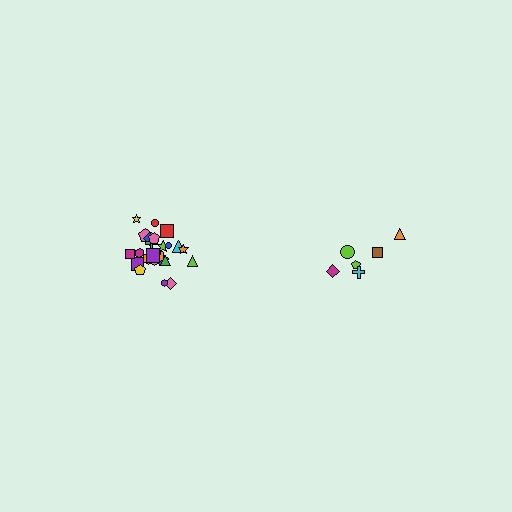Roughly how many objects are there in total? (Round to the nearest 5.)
Roughly 30 objects in total.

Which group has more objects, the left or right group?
The left group.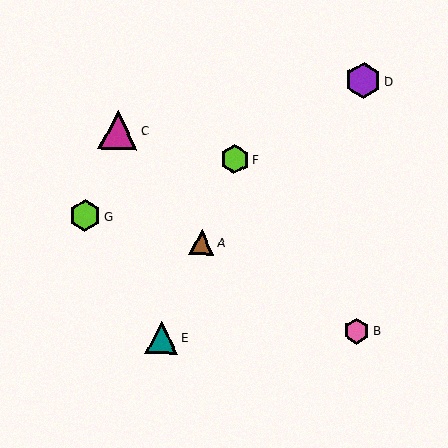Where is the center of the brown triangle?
The center of the brown triangle is at (202, 242).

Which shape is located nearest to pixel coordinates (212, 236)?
The brown triangle (labeled A) at (202, 242) is nearest to that location.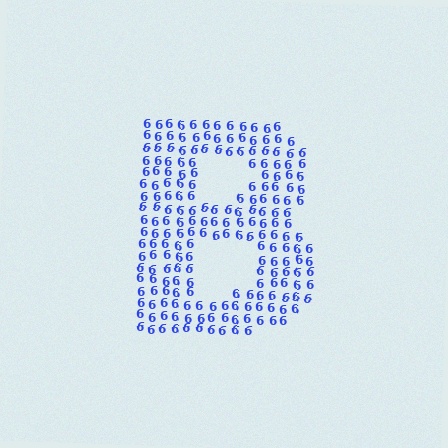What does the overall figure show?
The overall figure shows the letter B.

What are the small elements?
The small elements are digit 6's.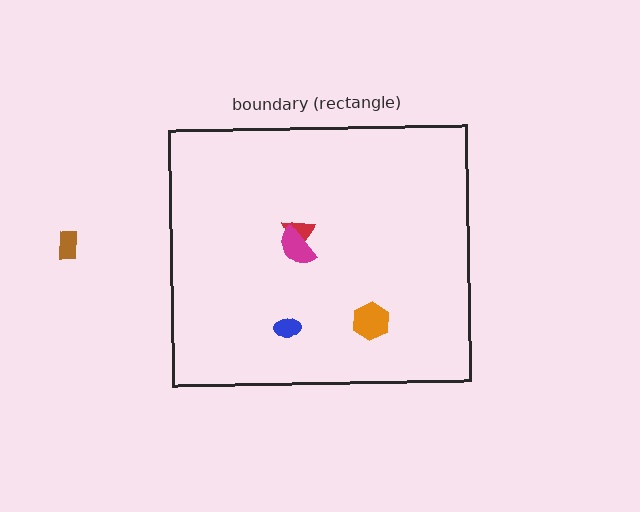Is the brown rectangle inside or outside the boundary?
Outside.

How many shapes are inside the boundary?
4 inside, 1 outside.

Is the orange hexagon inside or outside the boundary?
Inside.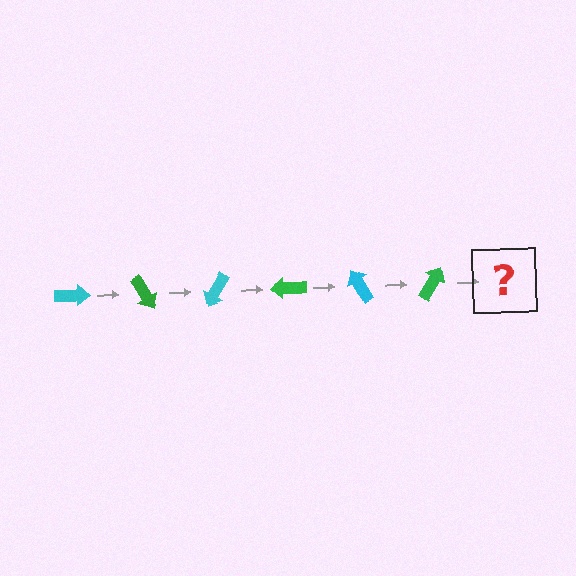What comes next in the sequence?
The next element should be a cyan arrow, rotated 360 degrees from the start.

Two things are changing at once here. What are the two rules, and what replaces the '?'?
The two rules are that it rotates 60 degrees each step and the color cycles through cyan and green. The '?' should be a cyan arrow, rotated 360 degrees from the start.